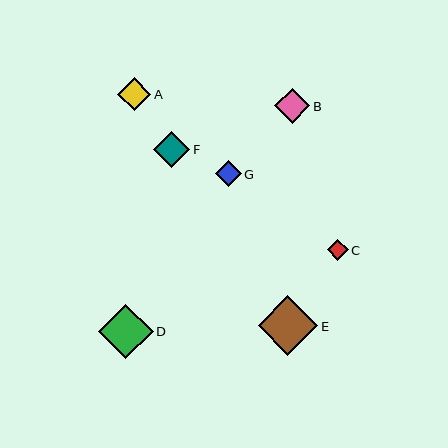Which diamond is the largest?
Diamond E is the largest with a size of approximately 60 pixels.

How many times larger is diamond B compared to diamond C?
Diamond B is approximately 1.7 times the size of diamond C.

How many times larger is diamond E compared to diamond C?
Diamond E is approximately 2.9 times the size of diamond C.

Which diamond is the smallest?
Diamond C is the smallest with a size of approximately 21 pixels.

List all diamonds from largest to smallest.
From largest to smallest: E, D, F, B, A, G, C.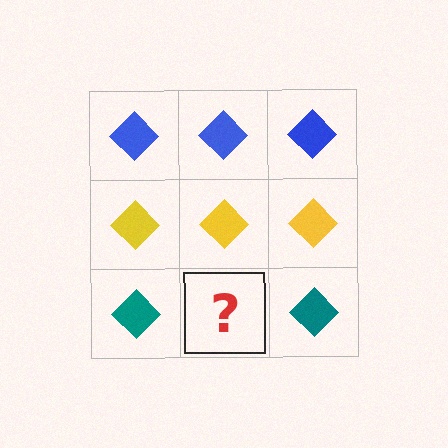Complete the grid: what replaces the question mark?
The question mark should be replaced with a teal diamond.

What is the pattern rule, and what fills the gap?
The rule is that each row has a consistent color. The gap should be filled with a teal diamond.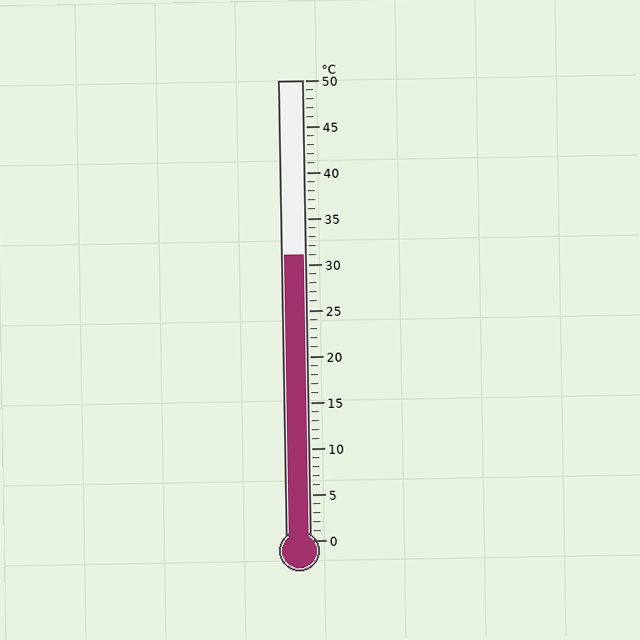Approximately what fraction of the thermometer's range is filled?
The thermometer is filled to approximately 60% of its range.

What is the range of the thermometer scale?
The thermometer scale ranges from 0°C to 50°C.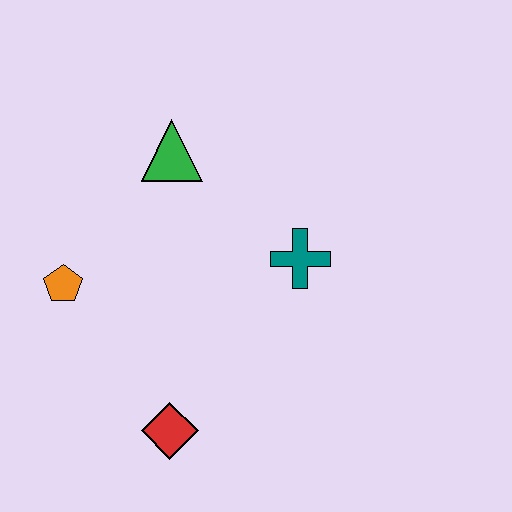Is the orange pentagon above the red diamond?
Yes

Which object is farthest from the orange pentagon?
The teal cross is farthest from the orange pentagon.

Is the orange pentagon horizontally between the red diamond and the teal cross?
No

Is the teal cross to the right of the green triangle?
Yes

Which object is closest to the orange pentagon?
The green triangle is closest to the orange pentagon.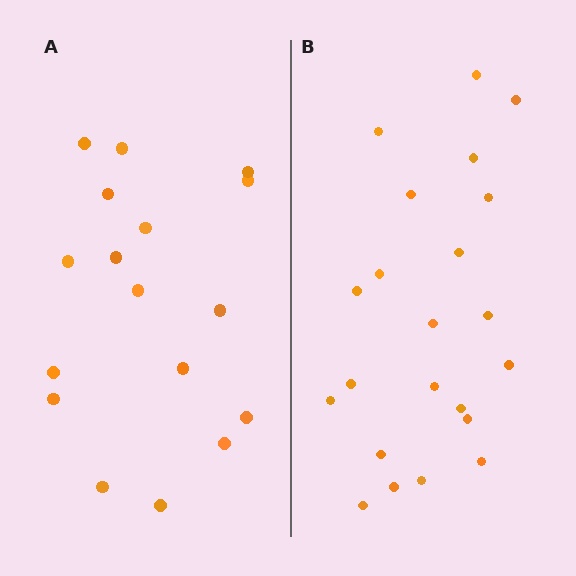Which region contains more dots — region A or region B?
Region B (the right region) has more dots.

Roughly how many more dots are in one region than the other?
Region B has about 5 more dots than region A.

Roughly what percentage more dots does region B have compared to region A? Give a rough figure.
About 30% more.